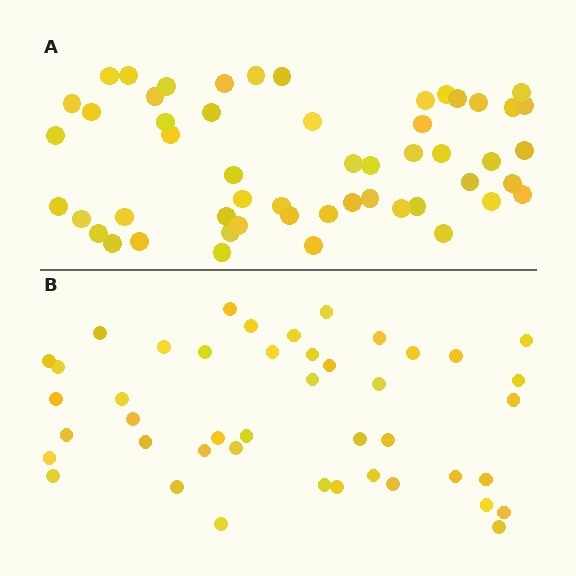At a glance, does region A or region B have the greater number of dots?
Region A (the top region) has more dots.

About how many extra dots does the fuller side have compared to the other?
Region A has roughly 8 or so more dots than region B.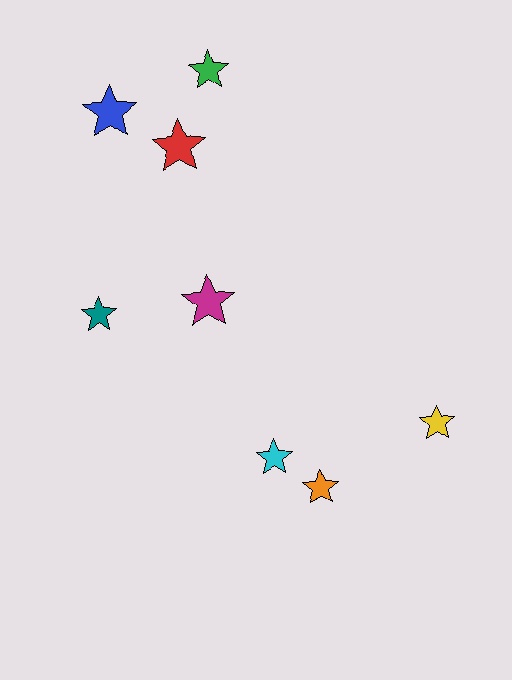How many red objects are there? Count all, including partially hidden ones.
There is 1 red object.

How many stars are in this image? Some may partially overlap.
There are 8 stars.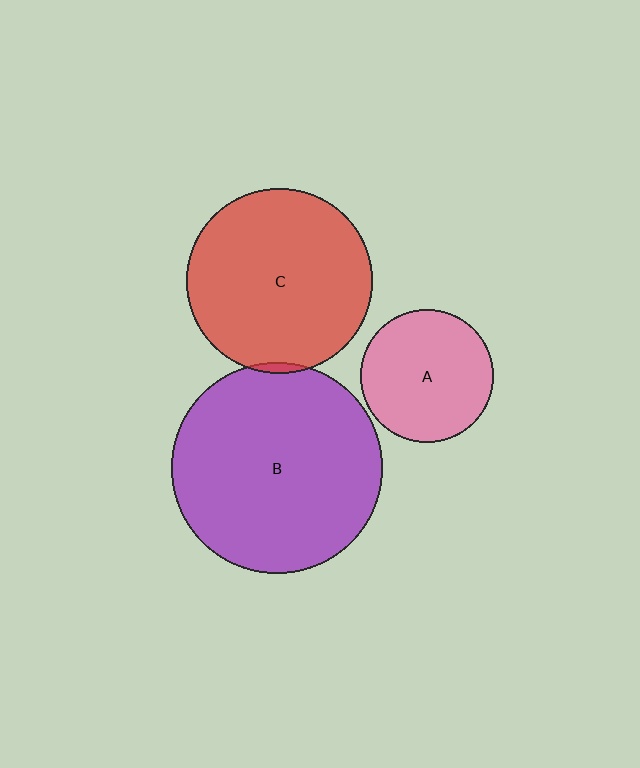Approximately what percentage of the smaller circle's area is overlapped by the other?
Approximately 5%.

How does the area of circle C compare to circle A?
Approximately 2.0 times.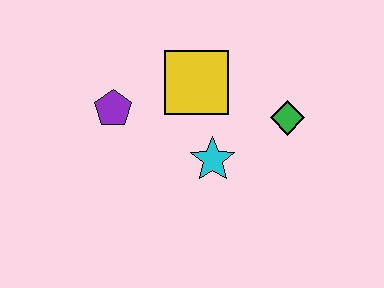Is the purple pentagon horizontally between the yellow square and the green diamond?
No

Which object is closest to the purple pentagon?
The yellow square is closest to the purple pentagon.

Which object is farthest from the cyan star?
The purple pentagon is farthest from the cyan star.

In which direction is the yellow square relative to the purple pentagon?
The yellow square is to the right of the purple pentagon.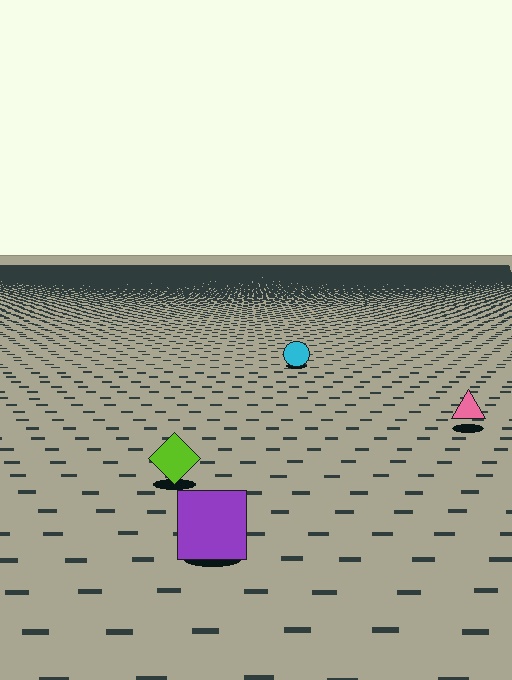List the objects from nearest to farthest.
From nearest to farthest: the purple square, the lime diamond, the pink triangle, the cyan circle.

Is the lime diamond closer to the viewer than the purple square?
No. The purple square is closer — you can tell from the texture gradient: the ground texture is coarser near it.